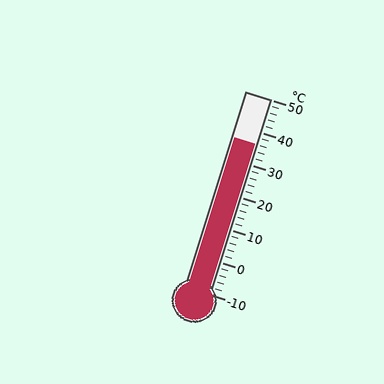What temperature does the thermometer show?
The thermometer shows approximately 36°C.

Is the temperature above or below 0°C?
The temperature is above 0°C.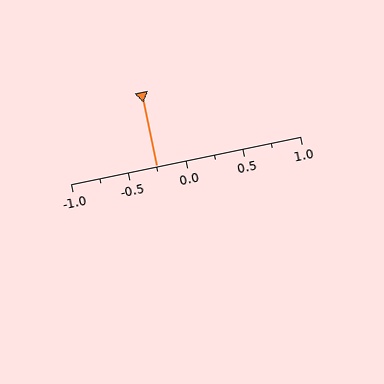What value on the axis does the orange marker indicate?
The marker indicates approximately -0.25.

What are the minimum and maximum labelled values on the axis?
The axis runs from -1.0 to 1.0.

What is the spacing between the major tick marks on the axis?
The major ticks are spaced 0.5 apart.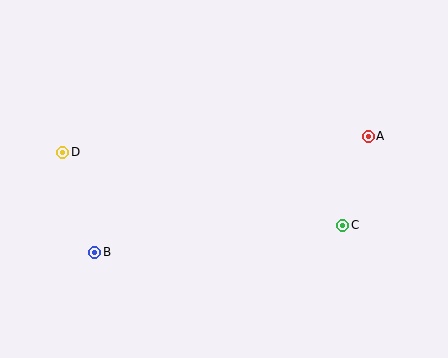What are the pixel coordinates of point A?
Point A is at (368, 136).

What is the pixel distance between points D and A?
The distance between D and A is 306 pixels.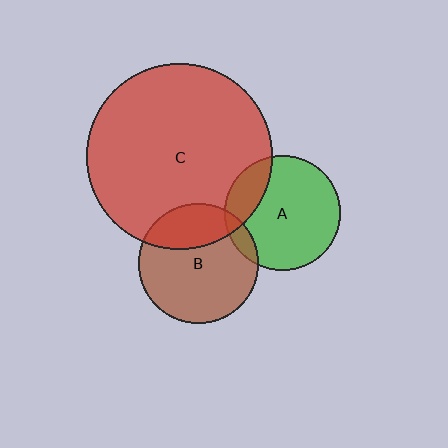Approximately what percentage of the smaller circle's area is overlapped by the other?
Approximately 20%.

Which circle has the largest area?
Circle C (red).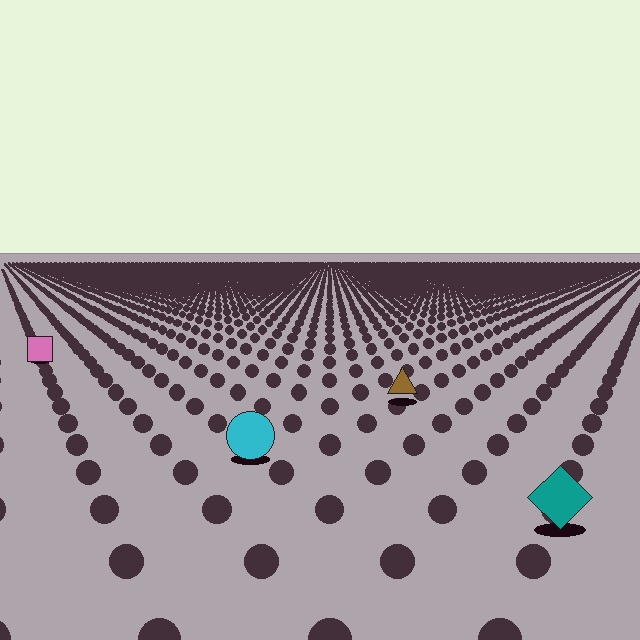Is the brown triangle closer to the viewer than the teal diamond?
No. The teal diamond is closer — you can tell from the texture gradient: the ground texture is coarser near it.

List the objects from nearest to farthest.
From nearest to farthest: the teal diamond, the cyan circle, the brown triangle, the pink square.